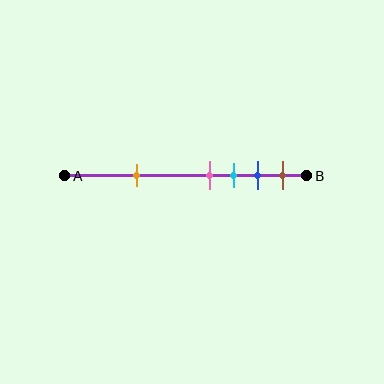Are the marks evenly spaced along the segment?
No, the marks are not evenly spaced.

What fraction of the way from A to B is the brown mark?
The brown mark is approximately 90% (0.9) of the way from A to B.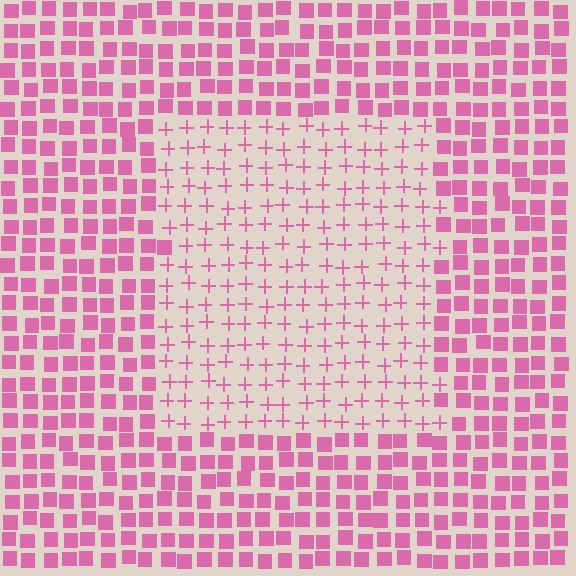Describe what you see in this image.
The image is filled with small pink elements arranged in a uniform grid. A rectangle-shaped region contains plus signs, while the surrounding area contains squares. The boundary is defined purely by the change in element shape.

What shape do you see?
I see a rectangle.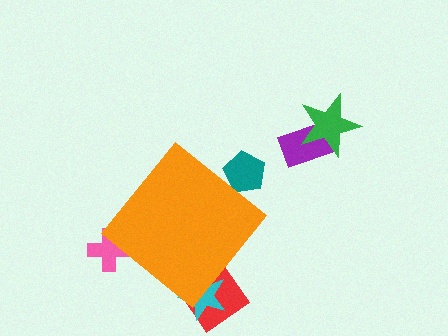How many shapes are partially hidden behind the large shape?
4 shapes are partially hidden.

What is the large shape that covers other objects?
An orange diamond.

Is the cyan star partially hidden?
Yes, the cyan star is partially hidden behind the orange diamond.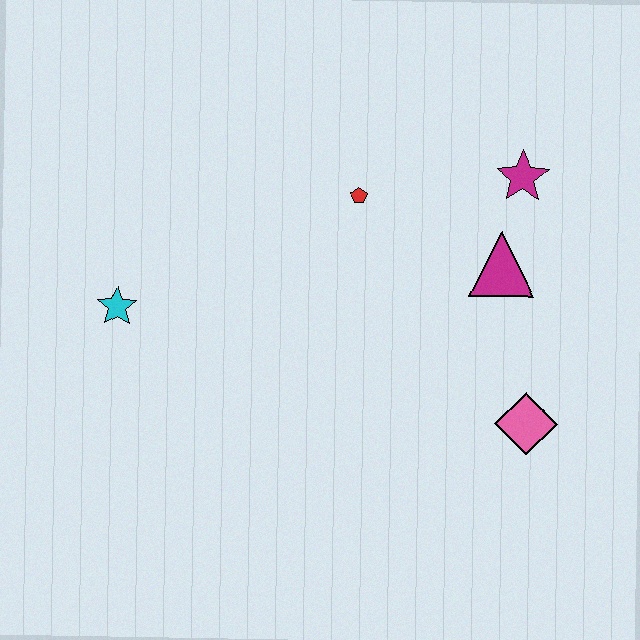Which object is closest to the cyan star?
The red pentagon is closest to the cyan star.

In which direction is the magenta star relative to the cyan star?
The magenta star is to the right of the cyan star.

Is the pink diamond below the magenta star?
Yes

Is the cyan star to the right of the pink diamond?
No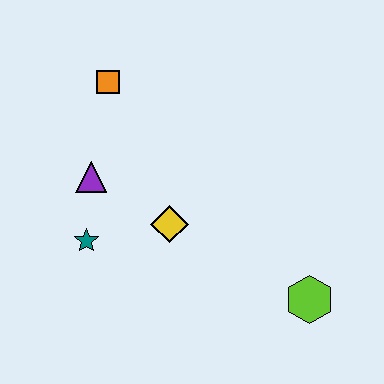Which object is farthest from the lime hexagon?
The orange square is farthest from the lime hexagon.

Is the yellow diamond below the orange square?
Yes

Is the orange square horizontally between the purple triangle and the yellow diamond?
Yes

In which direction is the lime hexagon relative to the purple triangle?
The lime hexagon is to the right of the purple triangle.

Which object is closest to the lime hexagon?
The yellow diamond is closest to the lime hexagon.